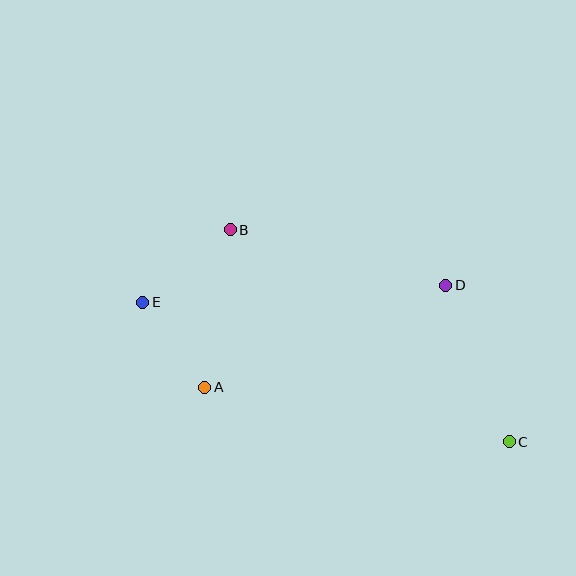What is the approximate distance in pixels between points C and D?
The distance between C and D is approximately 169 pixels.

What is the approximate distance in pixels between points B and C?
The distance between B and C is approximately 351 pixels.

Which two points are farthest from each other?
Points C and E are farthest from each other.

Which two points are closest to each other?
Points A and E are closest to each other.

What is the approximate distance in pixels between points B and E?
The distance between B and E is approximately 114 pixels.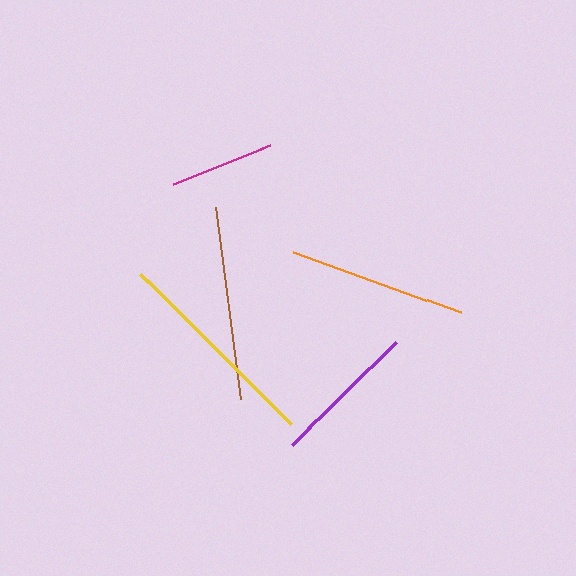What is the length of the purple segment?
The purple segment is approximately 147 pixels long.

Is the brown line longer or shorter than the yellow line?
The yellow line is longer than the brown line.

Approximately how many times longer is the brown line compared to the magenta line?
The brown line is approximately 1.8 times the length of the magenta line.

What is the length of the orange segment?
The orange segment is approximately 179 pixels long.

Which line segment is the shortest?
The magenta line is the shortest at approximately 106 pixels.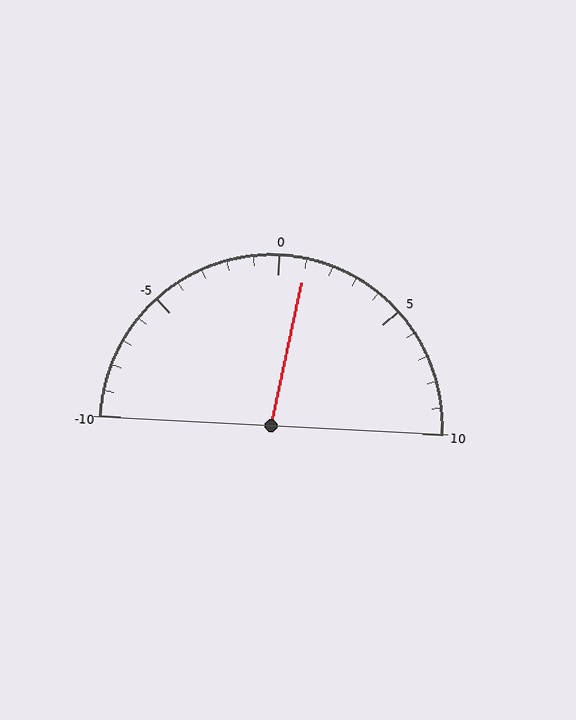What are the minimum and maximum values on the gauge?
The gauge ranges from -10 to 10.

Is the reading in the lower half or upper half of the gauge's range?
The reading is in the upper half of the range (-10 to 10).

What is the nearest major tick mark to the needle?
The nearest major tick mark is 0.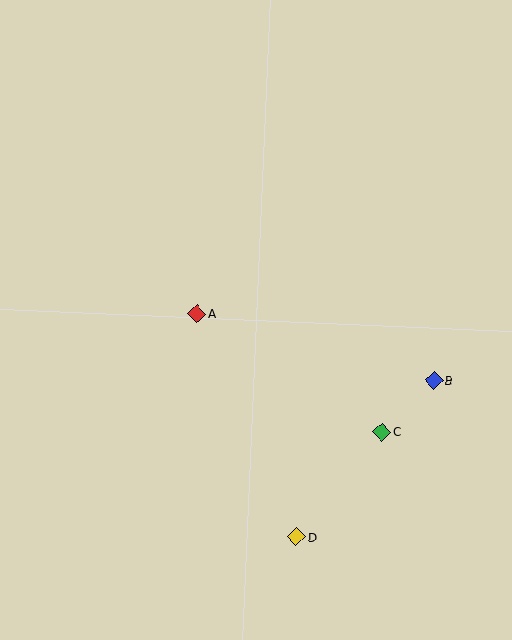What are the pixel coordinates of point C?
Point C is at (382, 432).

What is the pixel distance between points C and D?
The distance between C and D is 135 pixels.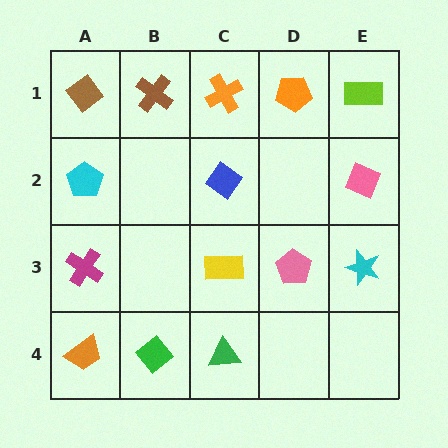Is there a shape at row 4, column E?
No, that cell is empty.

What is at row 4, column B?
A green diamond.